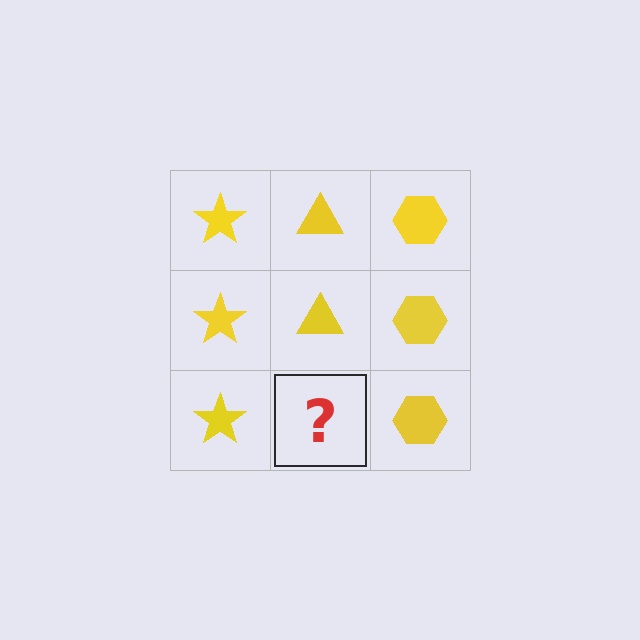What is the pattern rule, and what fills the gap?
The rule is that each column has a consistent shape. The gap should be filled with a yellow triangle.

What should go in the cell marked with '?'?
The missing cell should contain a yellow triangle.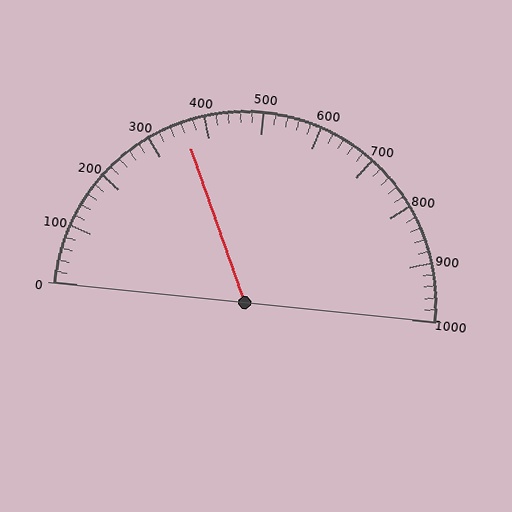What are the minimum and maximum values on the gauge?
The gauge ranges from 0 to 1000.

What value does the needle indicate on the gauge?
The needle indicates approximately 360.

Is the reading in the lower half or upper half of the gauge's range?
The reading is in the lower half of the range (0 to 1000).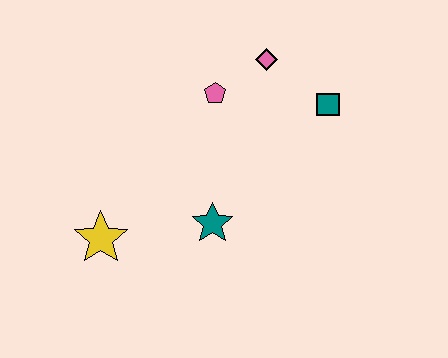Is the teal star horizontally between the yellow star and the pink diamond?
Yes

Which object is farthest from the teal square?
The yellow star is farthest from the teal square.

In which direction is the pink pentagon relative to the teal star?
The pink pentagon is above the teal star.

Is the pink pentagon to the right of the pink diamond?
No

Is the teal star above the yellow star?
Yes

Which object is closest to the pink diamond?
The pink pentagon is closest to the pink diamond.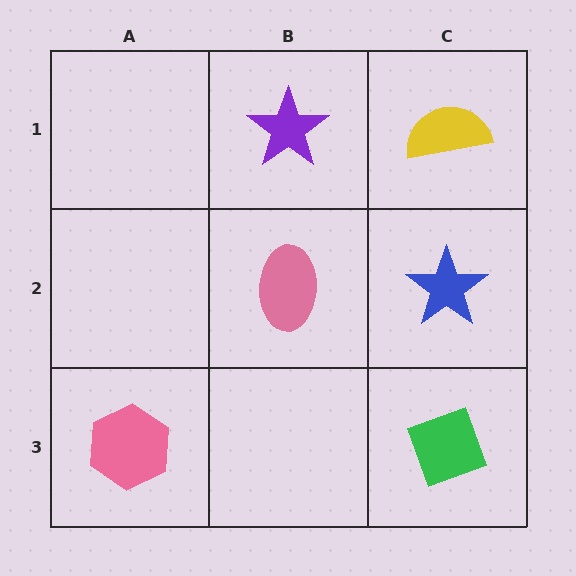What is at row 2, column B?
A pink ellipse.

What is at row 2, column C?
A blue star.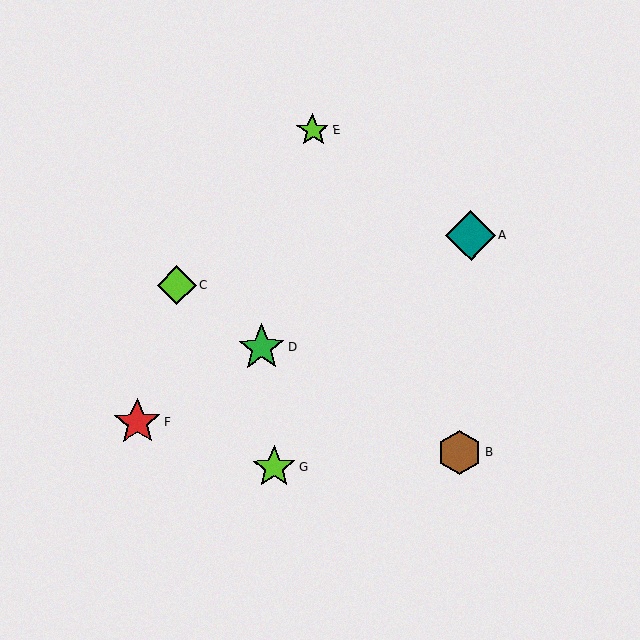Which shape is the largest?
The teal diamond (labeled A) is the largest.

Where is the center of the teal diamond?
The center of the teal diamond is at (470, 235).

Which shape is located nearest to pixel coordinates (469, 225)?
The teal diamond (labeled A) at (470, 235) is nearest to that location.